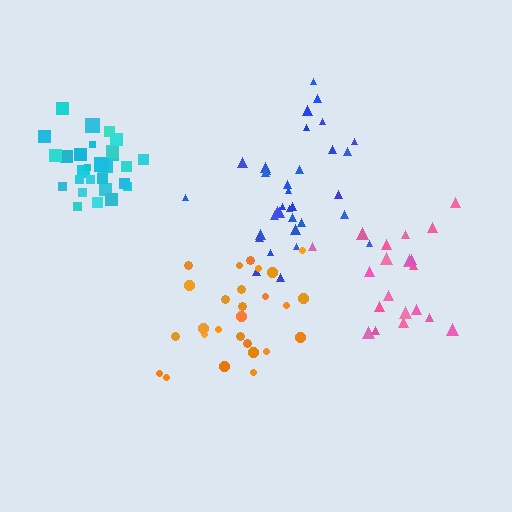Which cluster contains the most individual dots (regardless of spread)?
Blue (34).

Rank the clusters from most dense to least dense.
cyan, orange, blue, pink.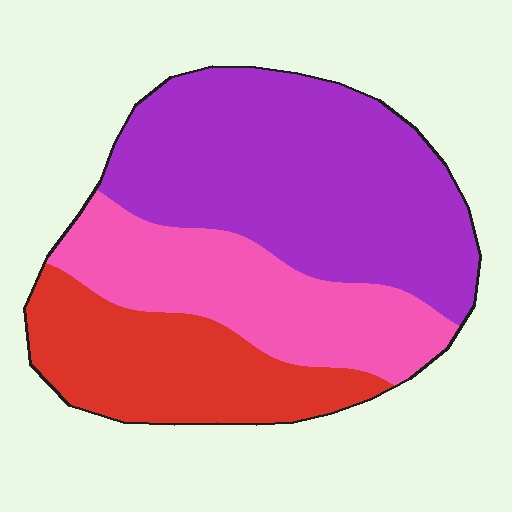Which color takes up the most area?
Purple, at roughly 50%.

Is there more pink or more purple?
Purple.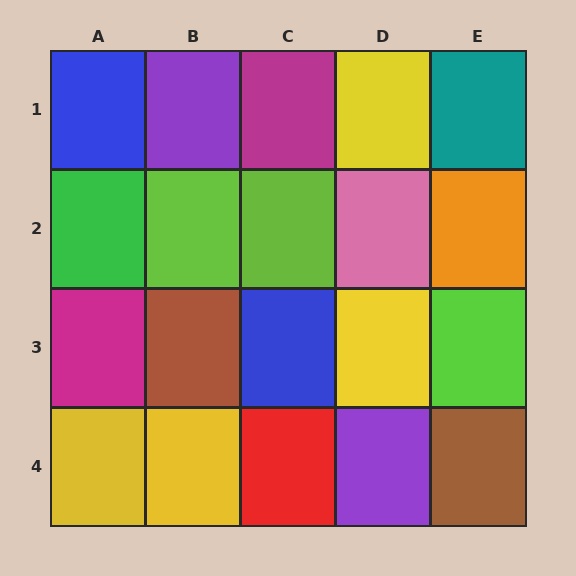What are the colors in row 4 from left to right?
Yellow, yellow, red, purple, brown.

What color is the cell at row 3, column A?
Magenta.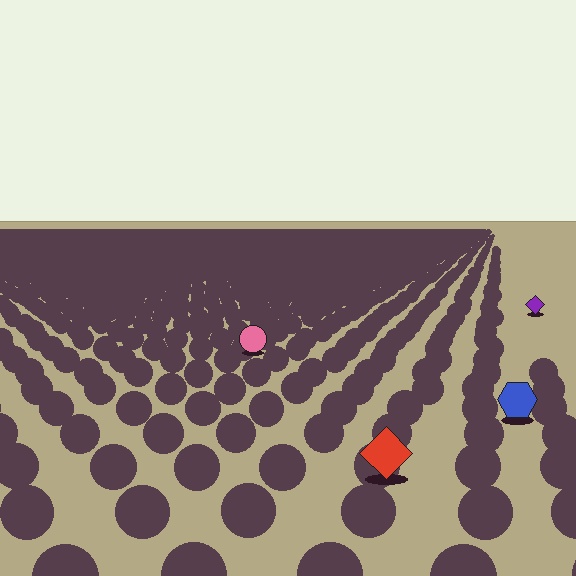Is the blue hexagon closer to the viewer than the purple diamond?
Yes. The blue hexagon is closer — you can tell from the texture gradient: the ground texture is coarser near it.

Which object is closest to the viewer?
The red diamond is closest. The texture marks near it are larger and more spread out.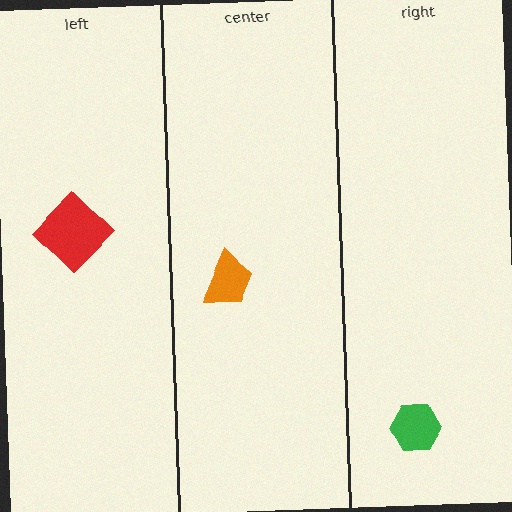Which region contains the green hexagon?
The right region.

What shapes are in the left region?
The red diamond.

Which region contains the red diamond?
The left region.